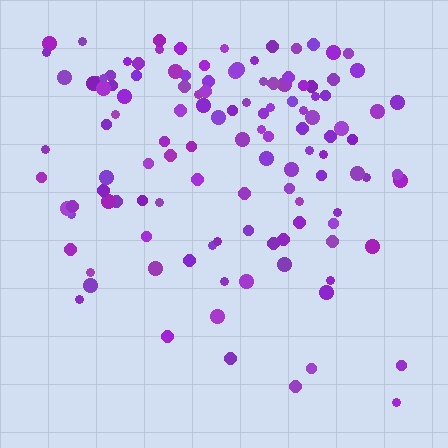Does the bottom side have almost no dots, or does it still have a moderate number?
Still a moderate number, just noticeably fewer than the top.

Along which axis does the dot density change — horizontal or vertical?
Vertical.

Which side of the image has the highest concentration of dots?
The top.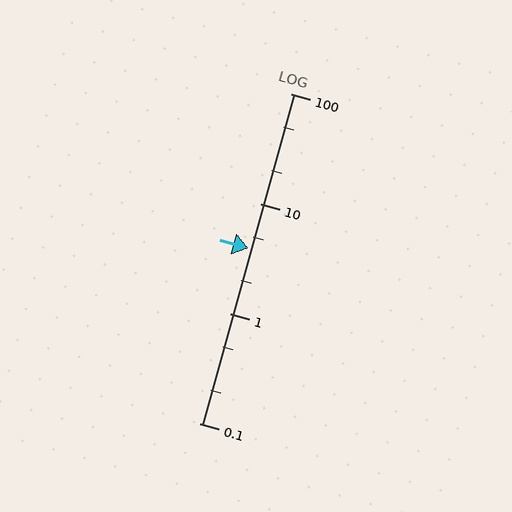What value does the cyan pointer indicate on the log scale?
The pointer indicates approximately 3.9.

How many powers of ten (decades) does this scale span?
The scale spans 3 decades, from 0.1 to 100.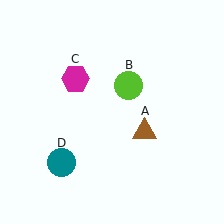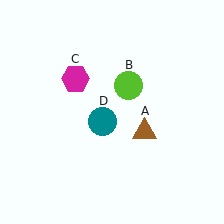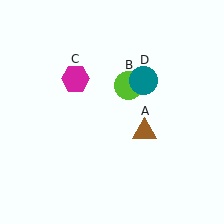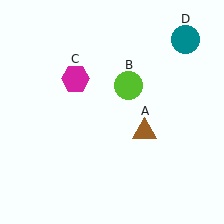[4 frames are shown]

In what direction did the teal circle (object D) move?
The teal circle (object D) moved up and to the right.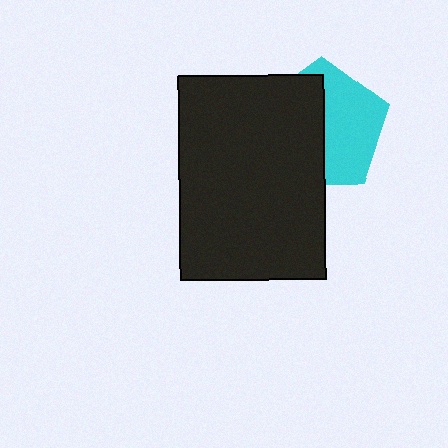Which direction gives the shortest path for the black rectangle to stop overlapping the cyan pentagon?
Moving left gives the shortest separation.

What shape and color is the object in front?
The object in front is a black rectangle.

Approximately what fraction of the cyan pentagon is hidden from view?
Roughly 50% of the cyan pentagon is hidden behind the black rectangle.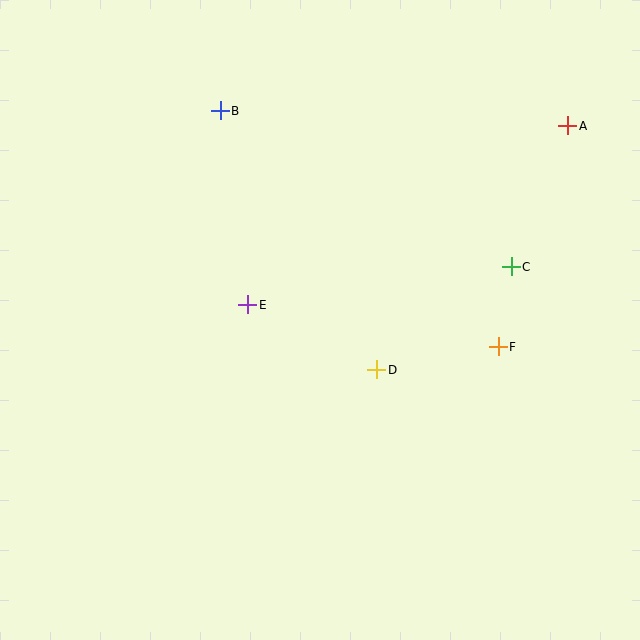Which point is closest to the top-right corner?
Point A is closest to the top-right corner.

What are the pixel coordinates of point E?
Point E is at (248, 305).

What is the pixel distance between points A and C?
The distance between A and C is 152 pixels.